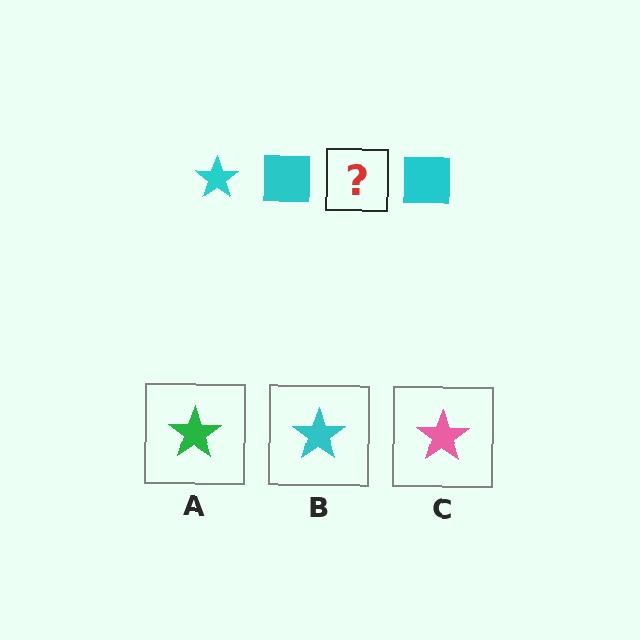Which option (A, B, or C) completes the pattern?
B.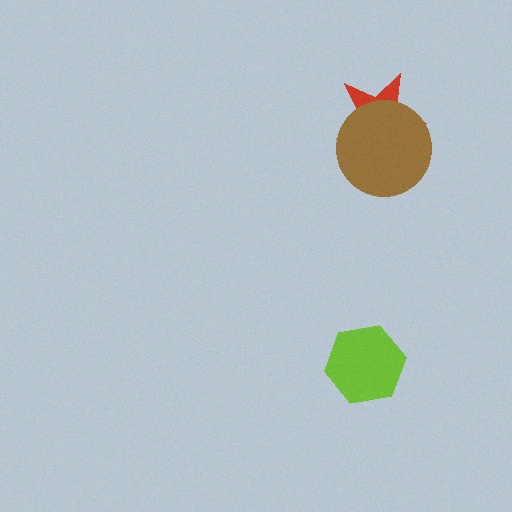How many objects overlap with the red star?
1 object overlaps with the red star.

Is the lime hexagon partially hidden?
No, no other shape covers it.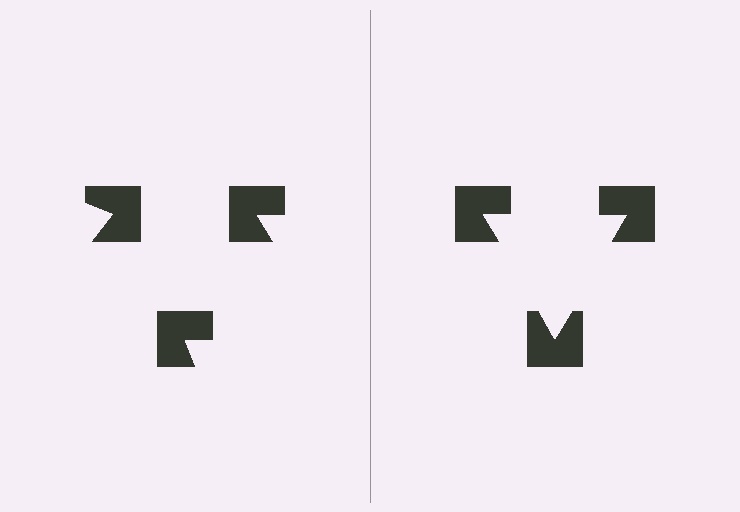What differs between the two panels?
The notched squares are positioned identically on both sides; only the wedge orientations differ. On the right they align to a triangle; on the left they are misaligned.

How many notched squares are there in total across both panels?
6 — 3 on each side.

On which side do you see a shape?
An illusory triangle appears on the right side. On the left side the wedge cuts are rotated, so no coherent shape forms.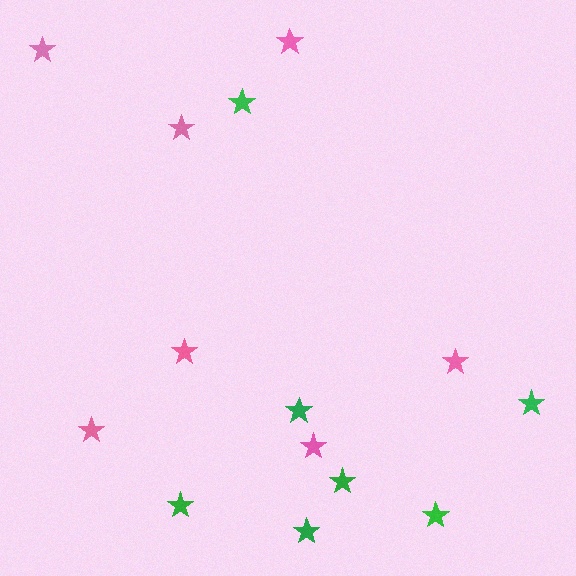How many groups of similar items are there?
There are 2 groups: one group of pink stars (7) and one group of green stars (7).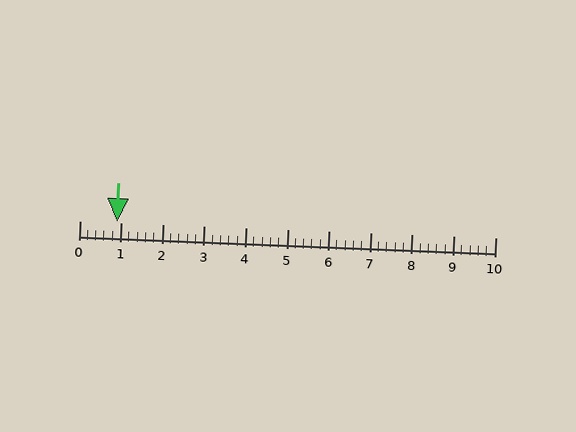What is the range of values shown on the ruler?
The ruler shows values from 0 to 10.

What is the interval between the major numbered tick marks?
The major tick marks are spaced 1 units apart.